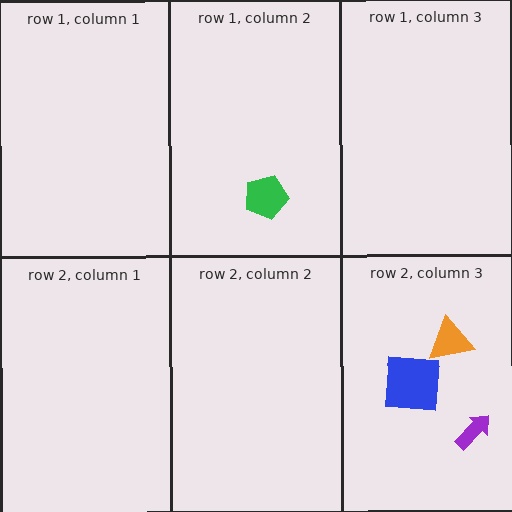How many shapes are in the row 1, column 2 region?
1.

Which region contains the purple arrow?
The row 2, column 3 region.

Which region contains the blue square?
The row 2, column 3 region.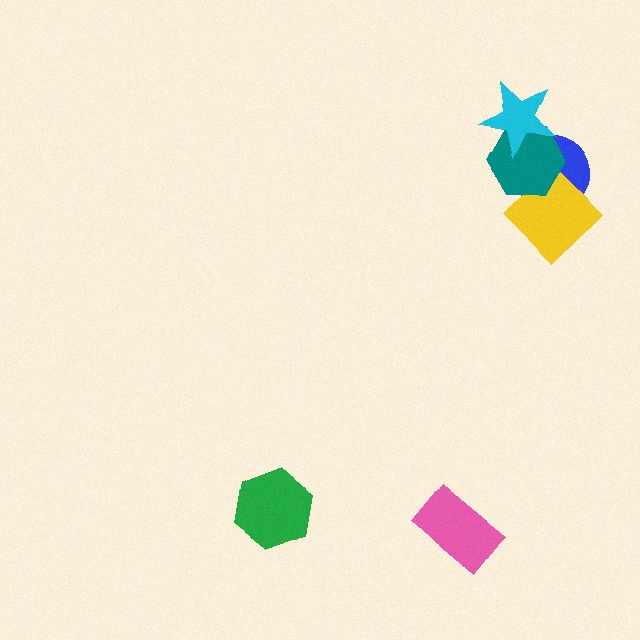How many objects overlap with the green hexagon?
0 objects overlap with the green hexagon.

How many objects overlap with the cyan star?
2 objects overlap with the cyan star.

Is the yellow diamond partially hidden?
Yes, it is partially covered by another shape.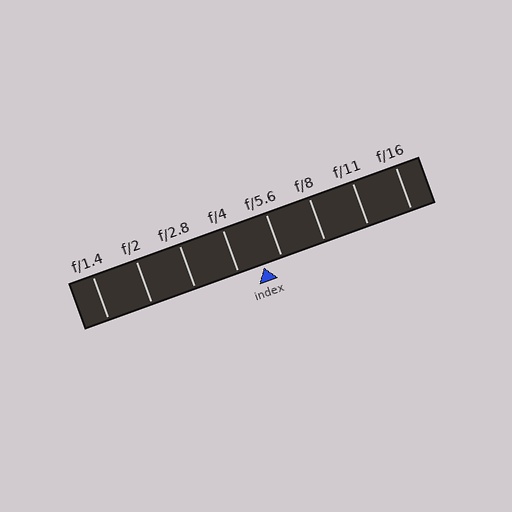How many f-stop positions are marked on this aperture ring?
There are 8 f-stop positions marked.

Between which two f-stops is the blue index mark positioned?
The index mark is between f/4 and f/5.6.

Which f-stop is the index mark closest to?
The index mark is closest to f/5.6.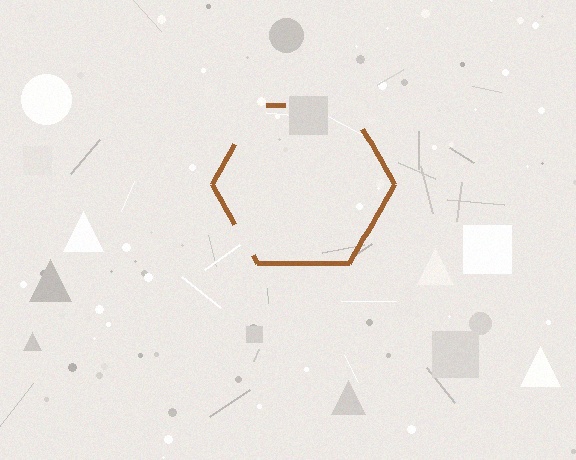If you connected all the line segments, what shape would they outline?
They would outline a hexagon.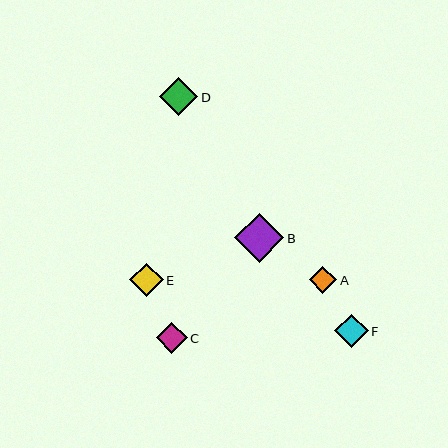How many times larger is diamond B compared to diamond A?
Diamond B is approximately 1.8 times the size of diamond A.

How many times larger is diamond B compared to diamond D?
Diamond B is approximately 1.3 times the size of diamond D.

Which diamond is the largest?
Diamond B is the largest with a size of approximately 49 pixels.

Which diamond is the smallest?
Diamond A is the smallest with a size of approximately 27 pixels.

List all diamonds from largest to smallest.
From largest to smallest: B, D, F, E, C, A.